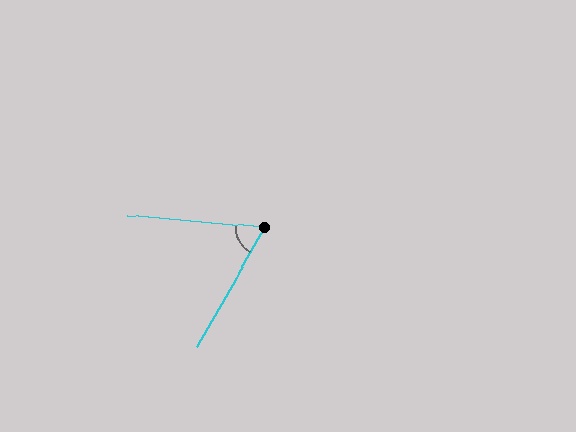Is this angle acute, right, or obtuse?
It is acute.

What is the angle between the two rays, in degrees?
Approximately 65 degrees.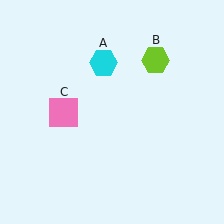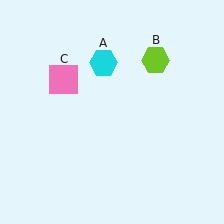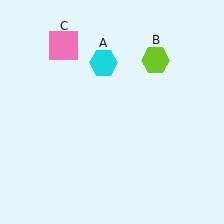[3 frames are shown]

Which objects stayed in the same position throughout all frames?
Cyan hexagon (object A) and lime hexagon (object B) remained stationary.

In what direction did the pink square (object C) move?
The pink square (object C) moved up.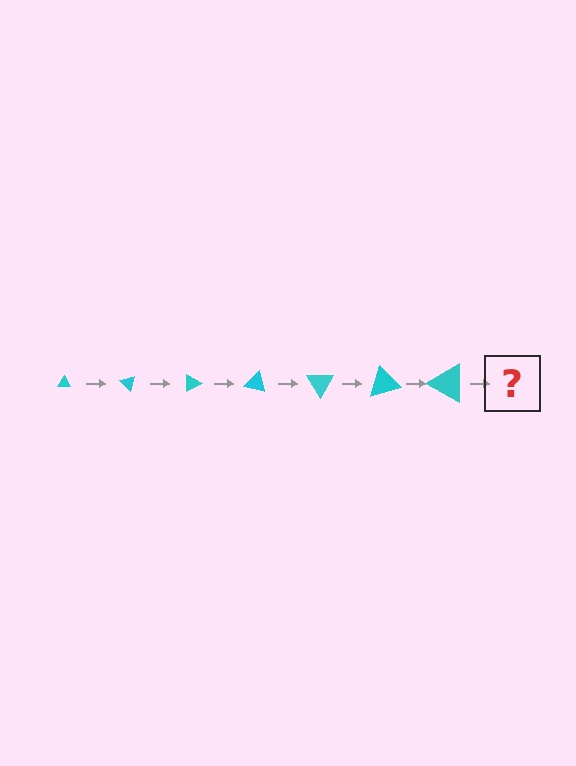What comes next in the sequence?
The next element should be a triangle, larger than the previous one and rotated 315 degrees from the start.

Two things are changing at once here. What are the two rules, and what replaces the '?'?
The two rules are that the triangle grows larger each step and it rotates 45 degrees each step. The '?' should be a triangle, larger than the previous one and rotated 315 degrees from the start.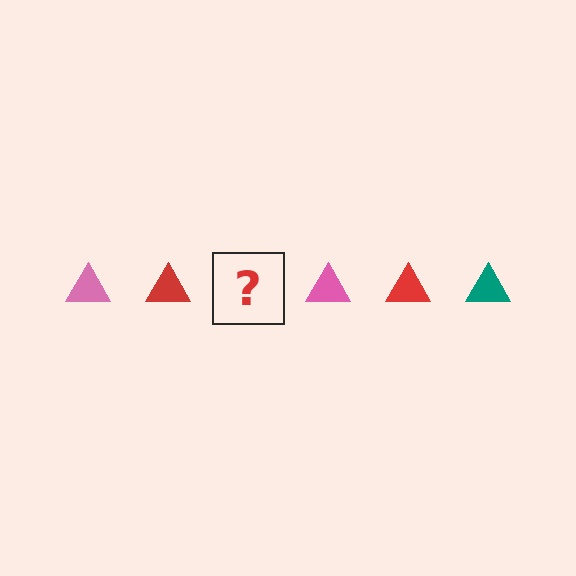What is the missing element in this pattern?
The missing element is a teal triangle.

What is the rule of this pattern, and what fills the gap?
The rule is that the pattern cycles through pink, red, teal triangles. The gap should be filled with a teal triangle.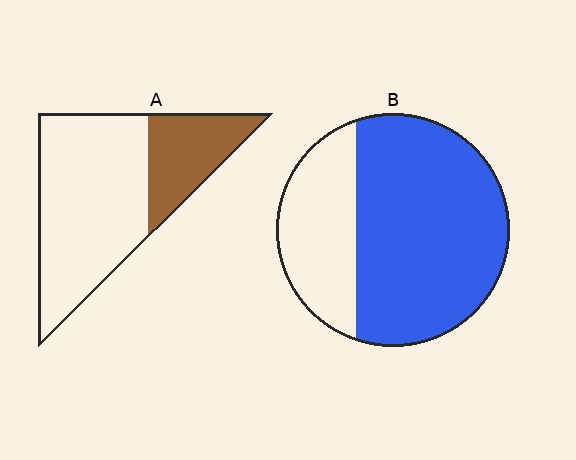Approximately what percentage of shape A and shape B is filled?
A is approximately 30% and B is approximately 70%.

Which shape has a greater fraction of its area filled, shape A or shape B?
Shape B.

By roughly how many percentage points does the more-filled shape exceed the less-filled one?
By roughly 40 percentage points (B over A).